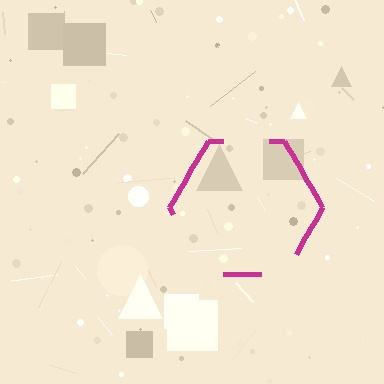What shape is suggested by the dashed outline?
The dashed outline suggests a hexagon.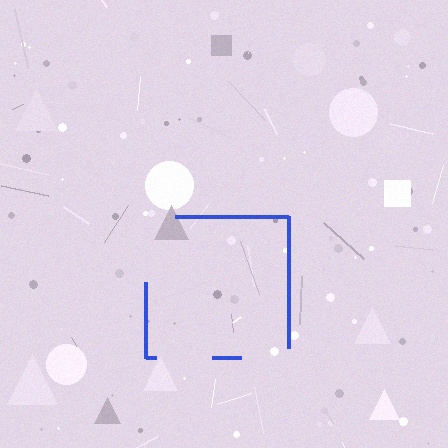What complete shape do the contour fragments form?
The contour fragments form a square.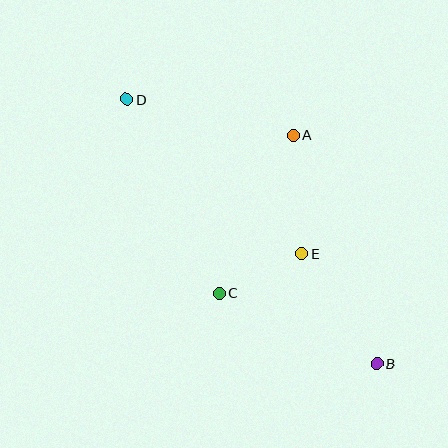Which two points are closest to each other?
Points C and E are closest to each other.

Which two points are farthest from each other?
Points B and D are farthest from each other.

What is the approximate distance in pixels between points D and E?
The distance between D and E is approximately 233 pixels.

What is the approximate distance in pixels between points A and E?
The distance between A and E is approximately 119 pixels.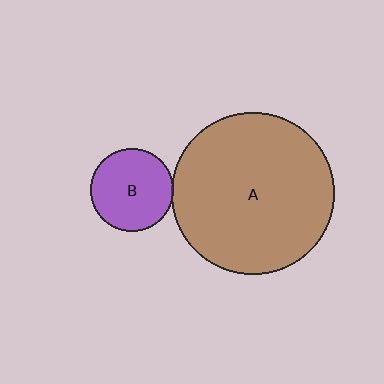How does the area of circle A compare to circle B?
Approximately 3.9 times.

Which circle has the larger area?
Circle A (brown).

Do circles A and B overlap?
Yes.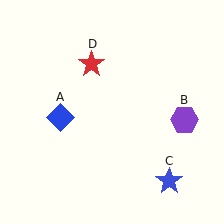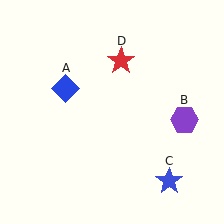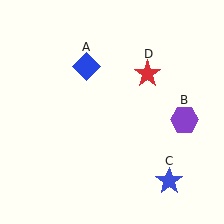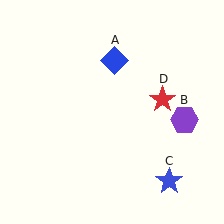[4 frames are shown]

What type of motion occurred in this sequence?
The blue diamond (object A), red star (object D) rotated clockwise around the center of the scene.